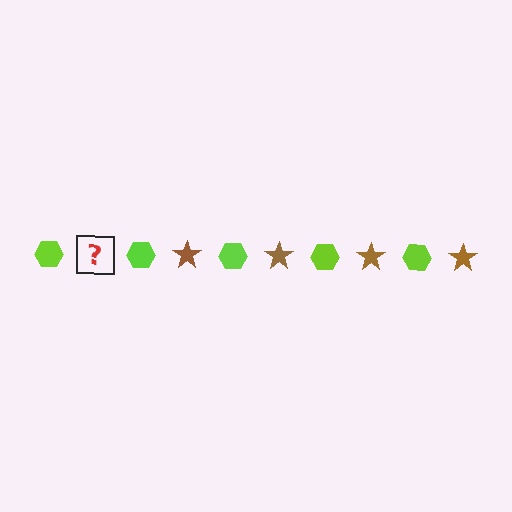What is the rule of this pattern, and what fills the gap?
The rule is that the pattern alternates between lime hexagon and brown star. The gap should be filled with a brown star.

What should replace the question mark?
The question mark should be replaced with a brown star.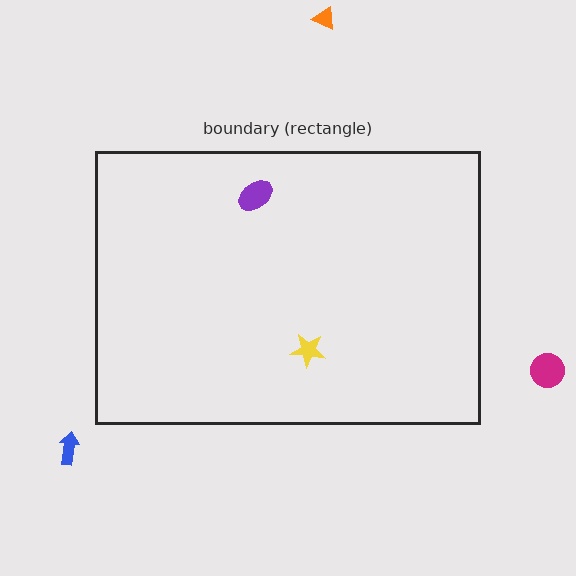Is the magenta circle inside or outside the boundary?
Outside.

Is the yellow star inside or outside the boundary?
Inside.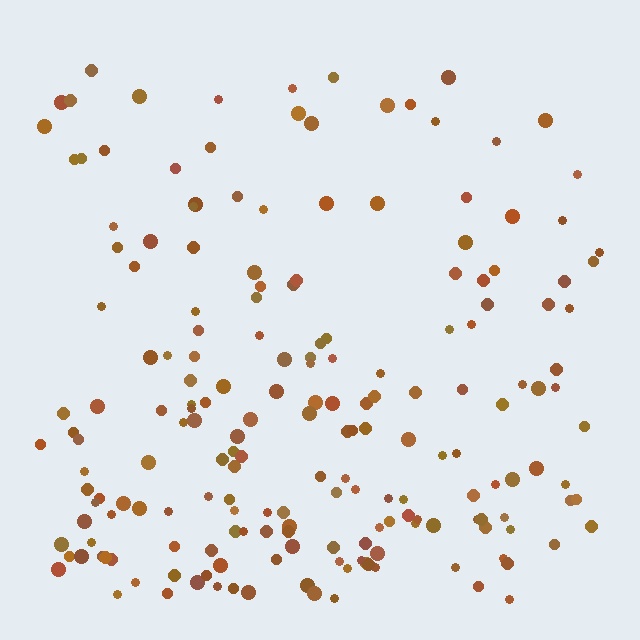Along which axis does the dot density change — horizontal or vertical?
Vertical.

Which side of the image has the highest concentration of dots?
The bottom.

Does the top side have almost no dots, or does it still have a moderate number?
Still a moderate number, just noticeably fewer than the bottom.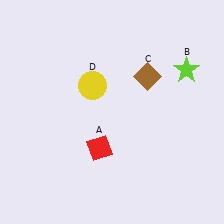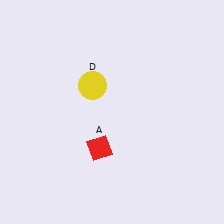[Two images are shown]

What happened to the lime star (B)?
The lime star (B) was removed in Image 2. It was in the top-right area of Image 1.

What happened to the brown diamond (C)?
The brown diamond (C) was removed in Image 2. It was in the top-right area of Image 1.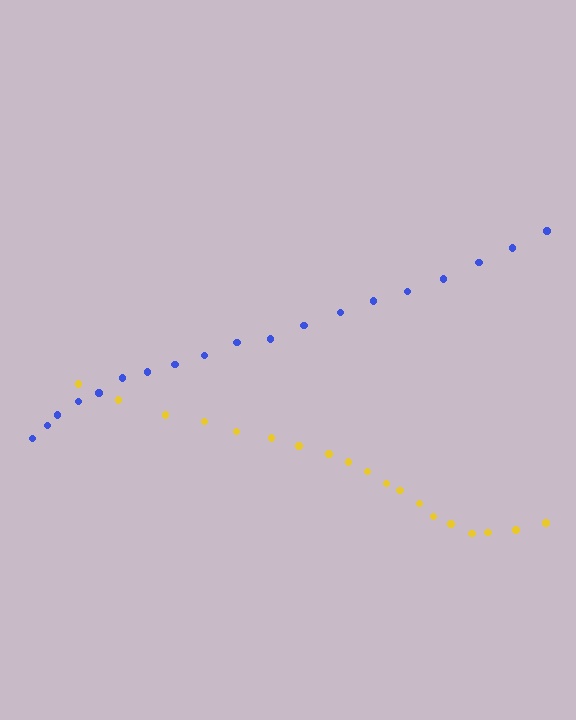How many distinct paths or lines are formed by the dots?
There are 2 distinct paths.